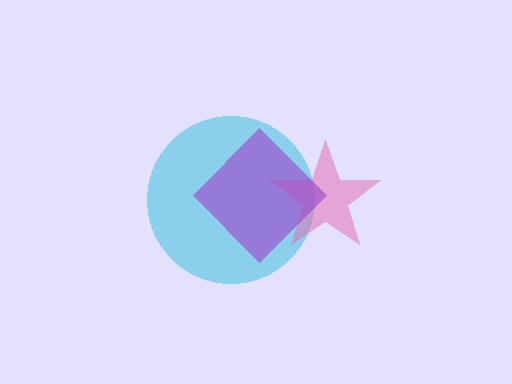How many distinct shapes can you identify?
There are 3 distinct shapes: a cyan circle, a pink star, a purple diamond.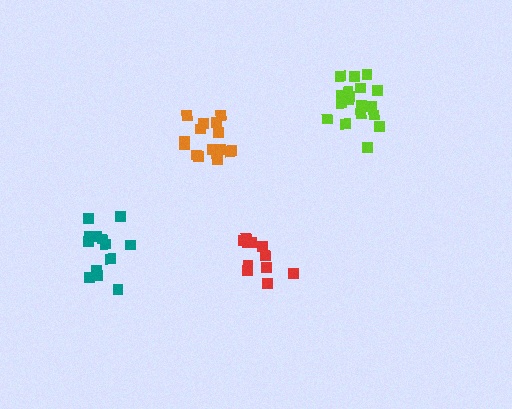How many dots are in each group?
Group 1: 14 dots, Group 2: 16 dots, Group 3: 18 dots, Group 4: 13 dots (61 total).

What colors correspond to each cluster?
The clusters are colored: red, orange, lime, teal.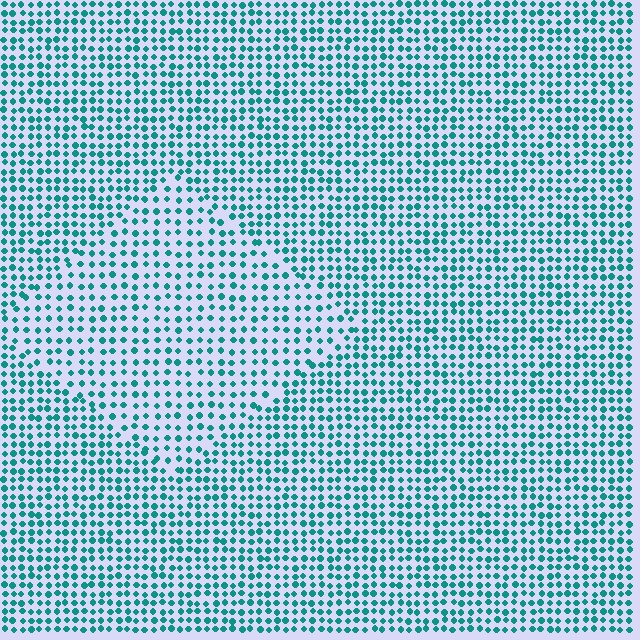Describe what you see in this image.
The image contains small teal elements arranged at two different densities. A diamond-shaped region is visible where the elements are less densely packed than the surrounding area.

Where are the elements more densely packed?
The elements are more densely packed outside the diamond boundary.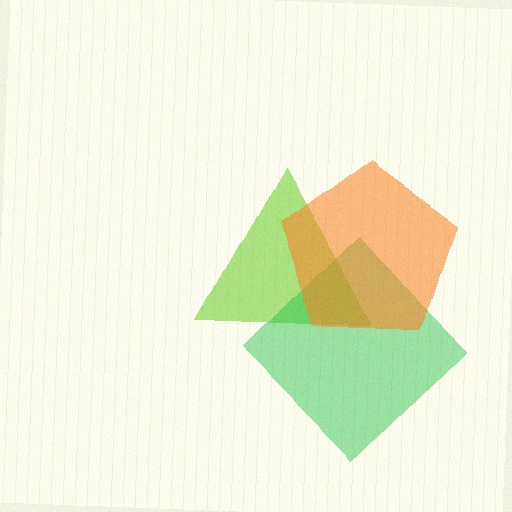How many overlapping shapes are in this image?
There are 3 overlapping shapes in the image.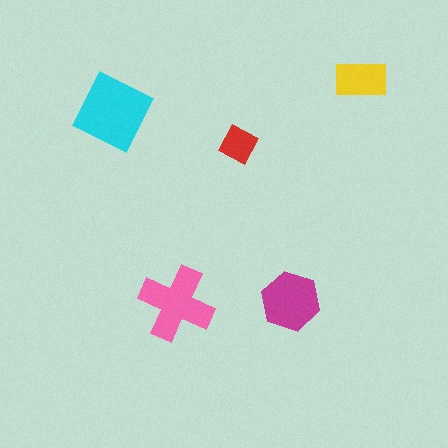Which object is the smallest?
The red diamond.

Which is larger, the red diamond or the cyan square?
The cyan square.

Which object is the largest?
The cyan square.